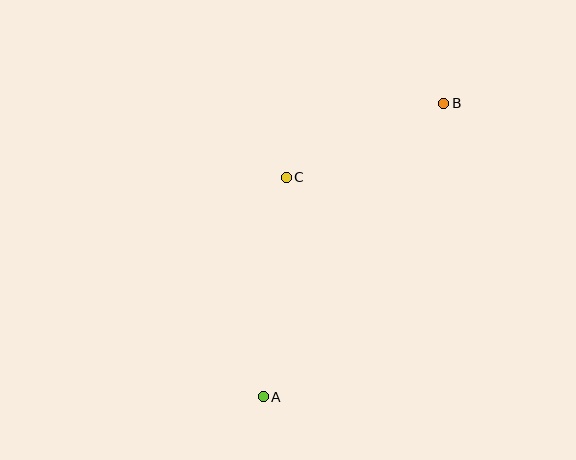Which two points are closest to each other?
Points B and C are closest to each other.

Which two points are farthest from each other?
Points A and B are farthest from each other.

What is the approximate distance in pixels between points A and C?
The distance between A and C is approximately 221 pixels.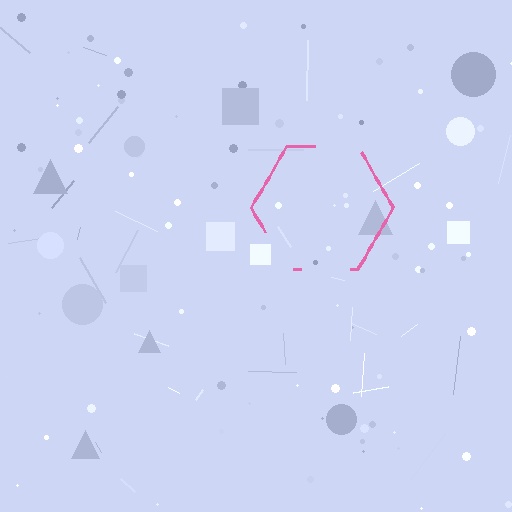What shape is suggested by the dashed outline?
The dashed outline suggests a hexagon.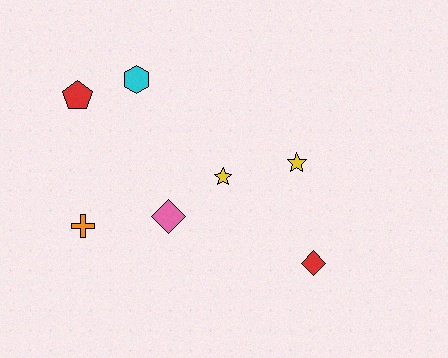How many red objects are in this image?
There are 2 red objects.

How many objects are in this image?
There are 7 objects.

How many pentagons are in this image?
There is 1 pentagon.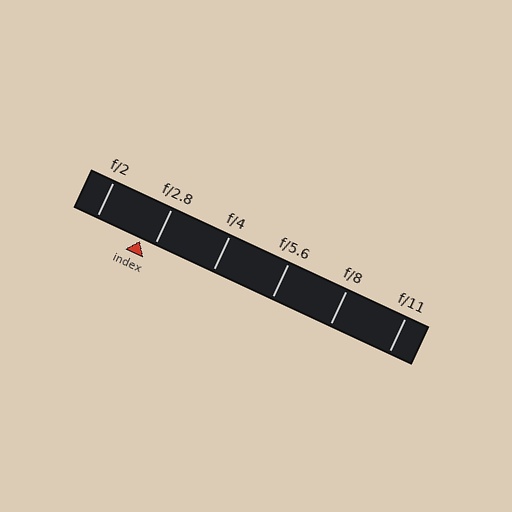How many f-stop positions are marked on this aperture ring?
There are 6 f-stop positions marked.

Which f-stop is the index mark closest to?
The index mark is closest to f/2.8.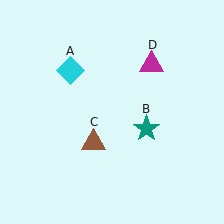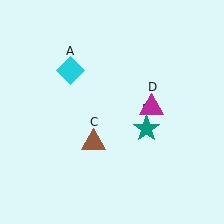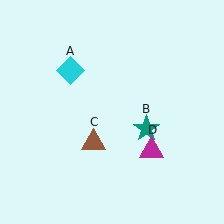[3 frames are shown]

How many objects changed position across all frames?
1 object changed position: magenta triangle (object D).